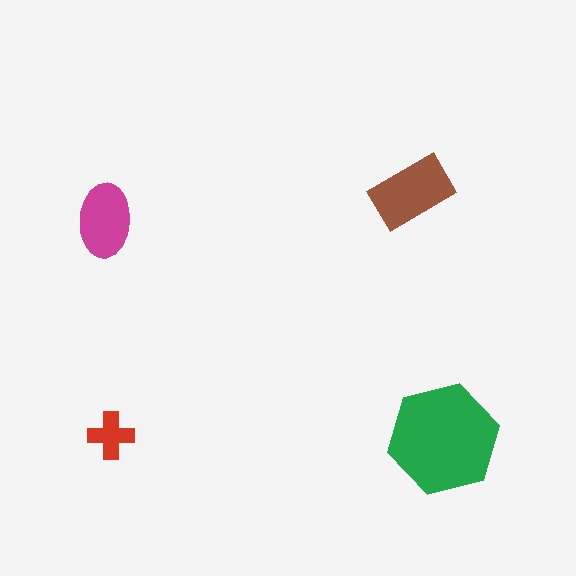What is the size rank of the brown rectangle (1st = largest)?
2nd.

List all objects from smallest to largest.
The red cross, the magenta ellipse, the brown rectangle, the green hexagon.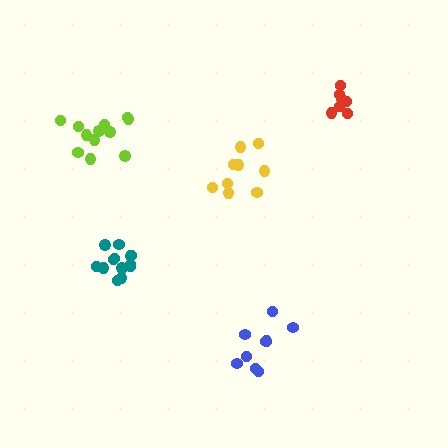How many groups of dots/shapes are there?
There are 5 groups.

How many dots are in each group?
Group 1: 9 dots, Group 2: 13 dots, Group 3: 9 dots, Group 4: 7 dots, Group 5: 12 dots (50 total).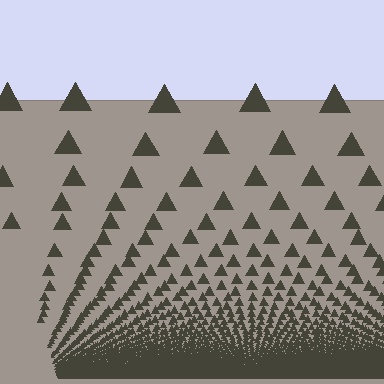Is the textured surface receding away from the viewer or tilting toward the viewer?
The surface appears to tilt toward the viewer. Texture elements get larger and sparser toward the top.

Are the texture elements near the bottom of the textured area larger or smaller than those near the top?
Smaller. The gradient is inverted — elements near the bottom are smaller and denser.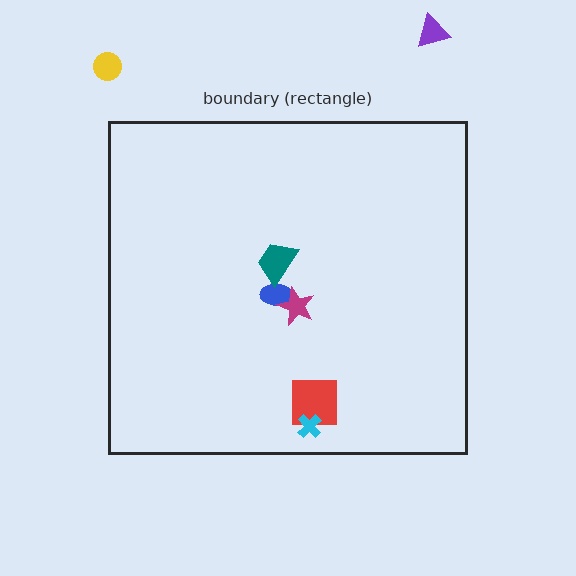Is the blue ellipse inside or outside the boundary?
Inside.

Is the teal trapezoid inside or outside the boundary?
Inside.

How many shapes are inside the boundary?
5 inside, 2 outside.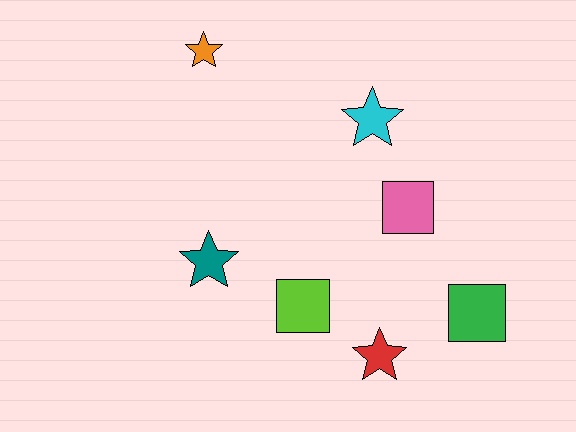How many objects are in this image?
There are 7 objects.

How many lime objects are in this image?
There is 1 lime object.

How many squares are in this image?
There are 3 squares.